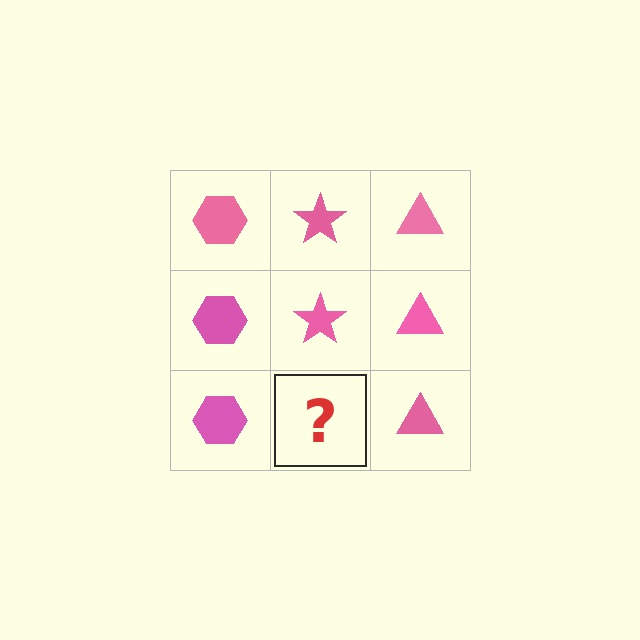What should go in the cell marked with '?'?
The missing cell should contain a pink star.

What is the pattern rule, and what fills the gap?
The rule is that each column has a consistent shape. The gap should be filled with a pink star.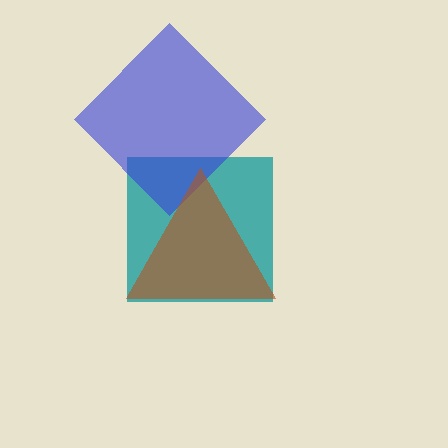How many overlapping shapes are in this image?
There are 3 overlapping shapes in the image.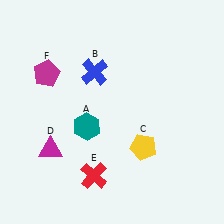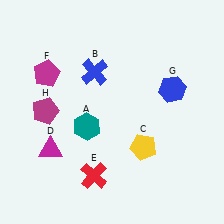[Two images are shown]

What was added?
A blue hexagon (G), a magenta pentagon (H) were added in Image 2.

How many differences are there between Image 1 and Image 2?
There are 2 differences between the two images.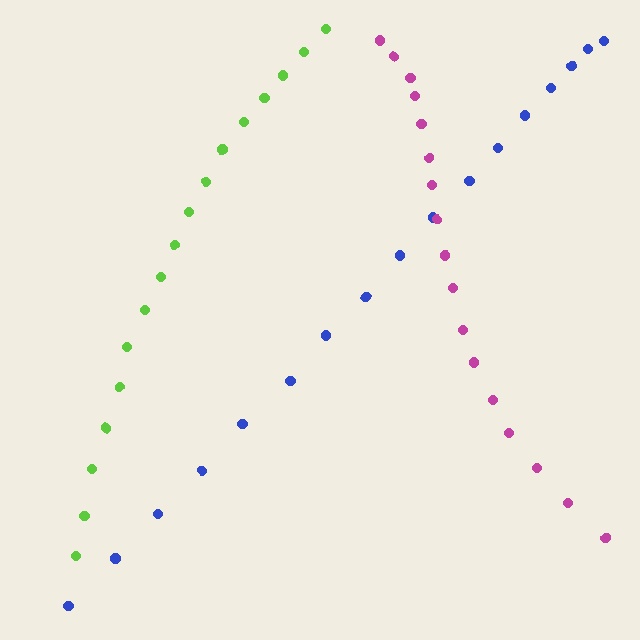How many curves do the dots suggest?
There are 3 distinct paths.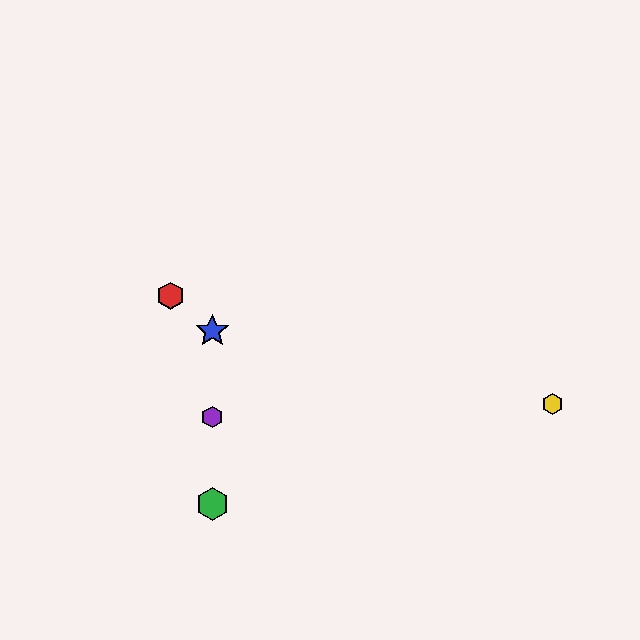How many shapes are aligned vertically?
3 shapes (the blue star, the green hexagon, the purple hexagon) are aligned vertically.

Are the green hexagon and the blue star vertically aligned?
Yes, both are at x≈212.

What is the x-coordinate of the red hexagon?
The red hexagon is at x≈171.